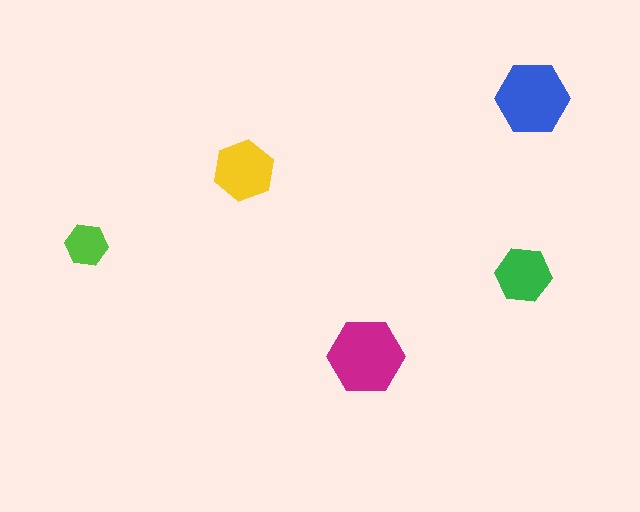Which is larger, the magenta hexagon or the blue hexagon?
The magenta one.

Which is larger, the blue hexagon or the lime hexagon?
The blue one.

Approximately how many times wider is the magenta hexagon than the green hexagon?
About 1.5 times wider.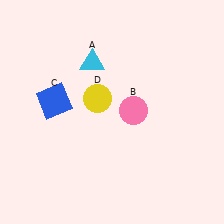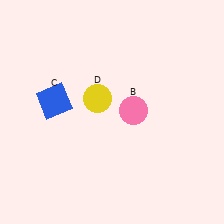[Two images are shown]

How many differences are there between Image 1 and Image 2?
There is 1 difference between the two images.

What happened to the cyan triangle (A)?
The cyan triangle (A) was removed in Image 2. It was in the top-left area of Image 1.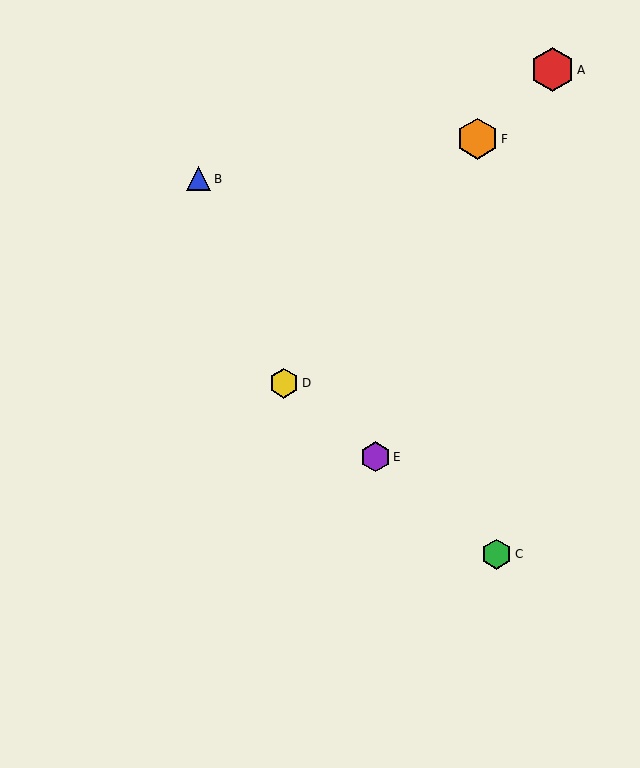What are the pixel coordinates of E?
Object E is at (375, 457).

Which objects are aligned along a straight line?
Objects C, D, E are aligned along a straight line.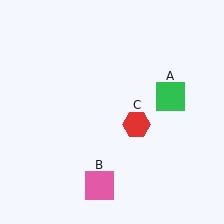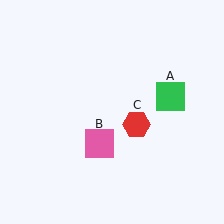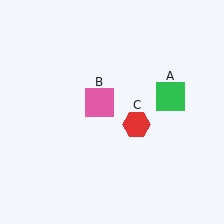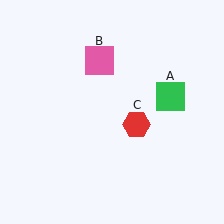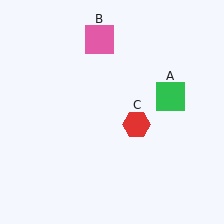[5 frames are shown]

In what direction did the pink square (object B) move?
The pink square (object B) moved up.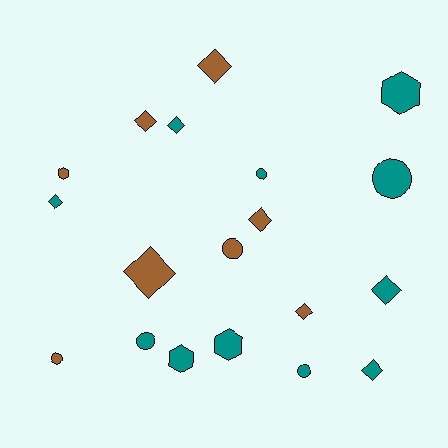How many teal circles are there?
There are 4 teal circles.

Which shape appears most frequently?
Diamond, with 9 objects.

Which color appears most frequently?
Teal, with 11 objects.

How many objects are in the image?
There are 19 objects.